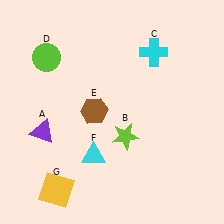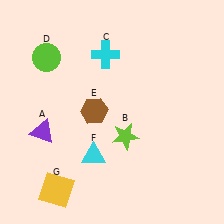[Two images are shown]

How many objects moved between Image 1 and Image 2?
1 object moved between the two images.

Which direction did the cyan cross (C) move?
The cyan cross (C) moved left.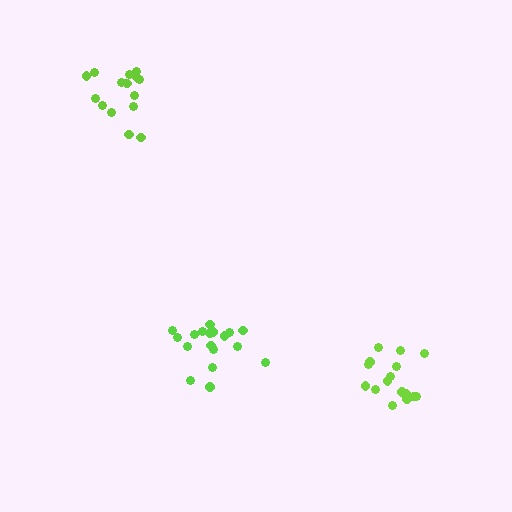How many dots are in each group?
Group 1: 18 dots, Group 2: 16 dots, Group 3: 15 dots (49 total).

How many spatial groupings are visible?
There are 3 spatial groupings.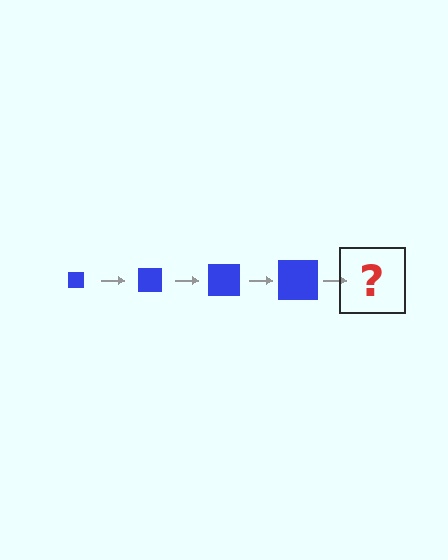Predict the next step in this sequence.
The next step is a blue square, larger than the previous one.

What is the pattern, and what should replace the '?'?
The pattern is that the square gets progressively larger each step. The '?' should be a blue square, larger than the previous one.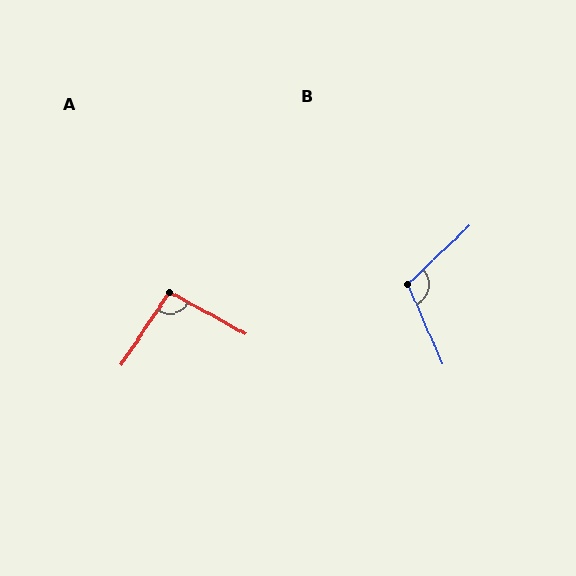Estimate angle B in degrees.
Approximately 110 degrees.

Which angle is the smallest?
A, at approximately 95 degrees.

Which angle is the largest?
B, at approximately 110 degrees.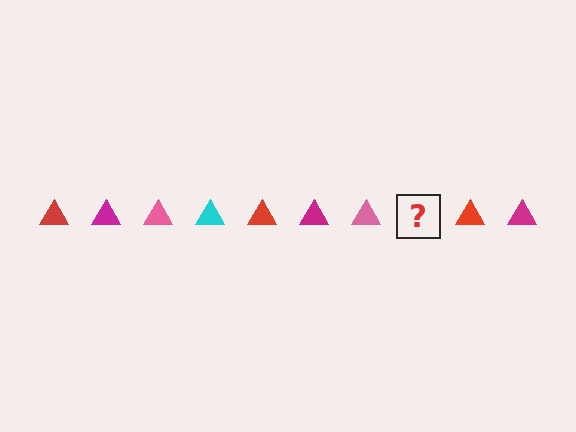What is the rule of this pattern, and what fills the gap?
The rule is that the pattern cycles through red, magenta, pink, cyan triangles. The gap should be filled with a cyan triangle.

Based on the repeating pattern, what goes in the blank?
The blank should be a cyan triangle.